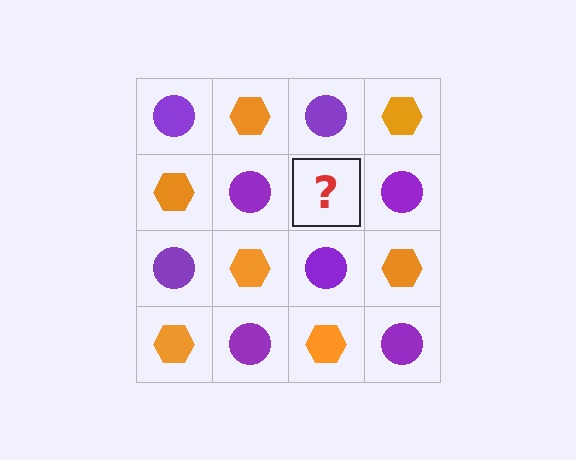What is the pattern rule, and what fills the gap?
The rule is that it alternates purple circle and orange hexagon in a checkerboard pattern. The gap should be filled with an orange hexagon.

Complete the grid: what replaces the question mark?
The question mark should be replaced with an orange hexagon.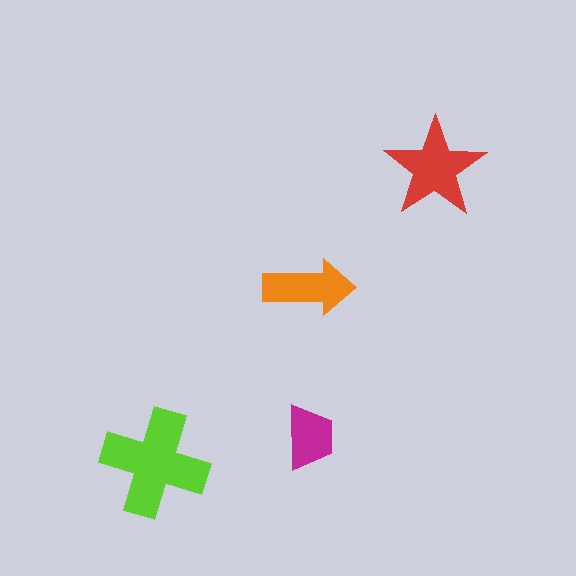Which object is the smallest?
The magenta trapezoid.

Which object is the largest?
The lime cross.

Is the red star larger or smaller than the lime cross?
Smaller.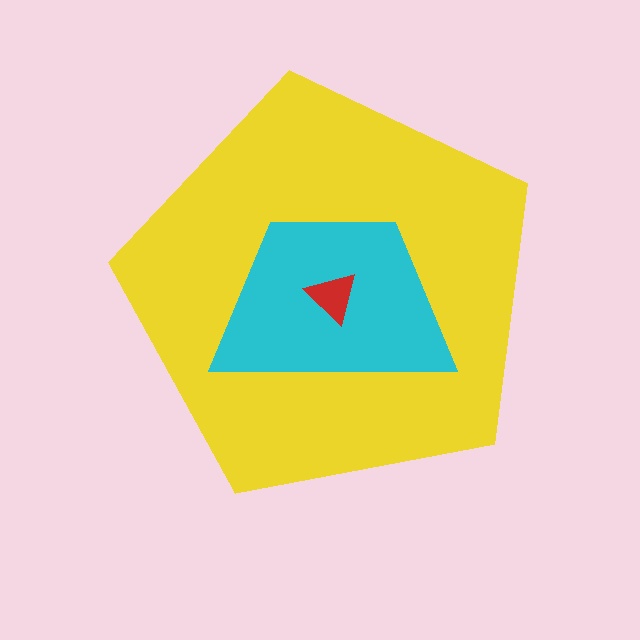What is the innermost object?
The red triangle.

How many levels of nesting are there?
3.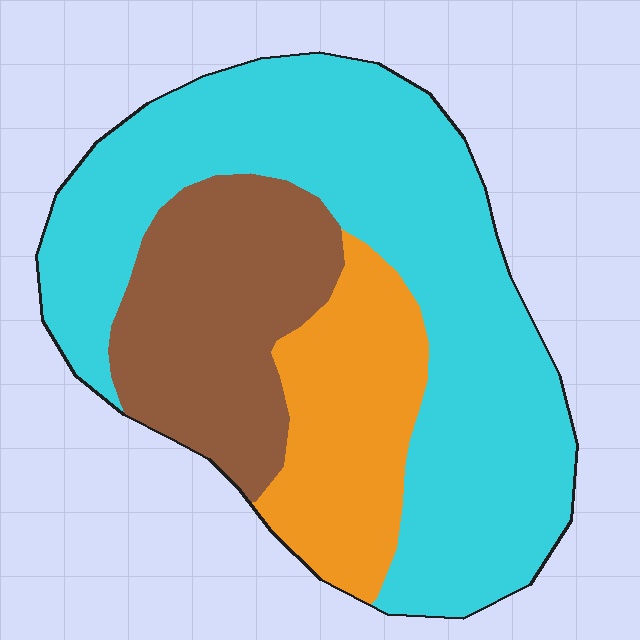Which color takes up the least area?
Orange, at roughly 20%.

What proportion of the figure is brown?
Brown takes up about one quarter (1/4) of the figure.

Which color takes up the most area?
Cyan, at roughly 55%.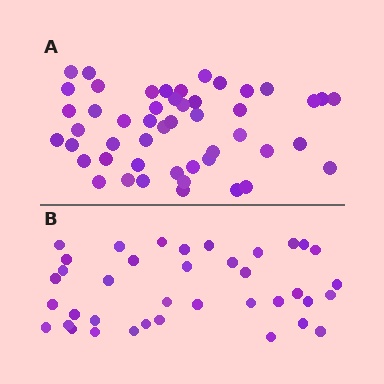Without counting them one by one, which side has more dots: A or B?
Region A (the top region) has more dots.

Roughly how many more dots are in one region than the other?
Region A has roughly 12 or so more dots than region B.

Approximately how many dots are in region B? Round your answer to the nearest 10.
About 40 dots. (The exact count is 38, which rounds to 40.)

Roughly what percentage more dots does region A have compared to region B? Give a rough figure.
About 30% more.